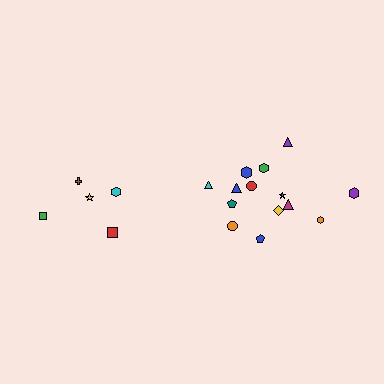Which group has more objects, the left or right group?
The right group.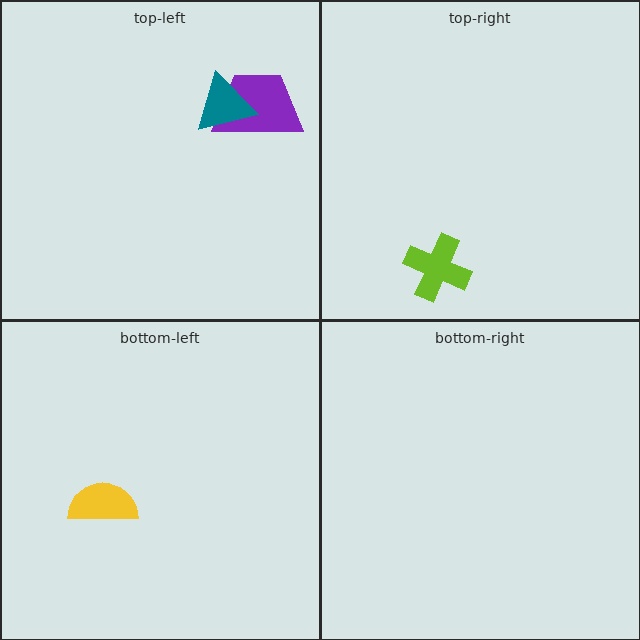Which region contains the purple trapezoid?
The top-left region.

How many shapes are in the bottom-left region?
1.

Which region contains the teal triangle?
The top-left region.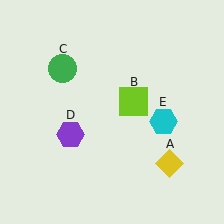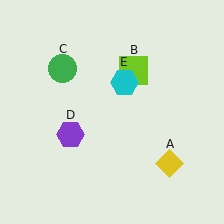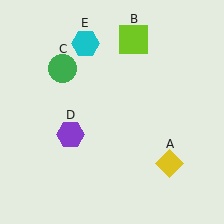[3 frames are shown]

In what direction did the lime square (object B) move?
The lime square (object B) moved up.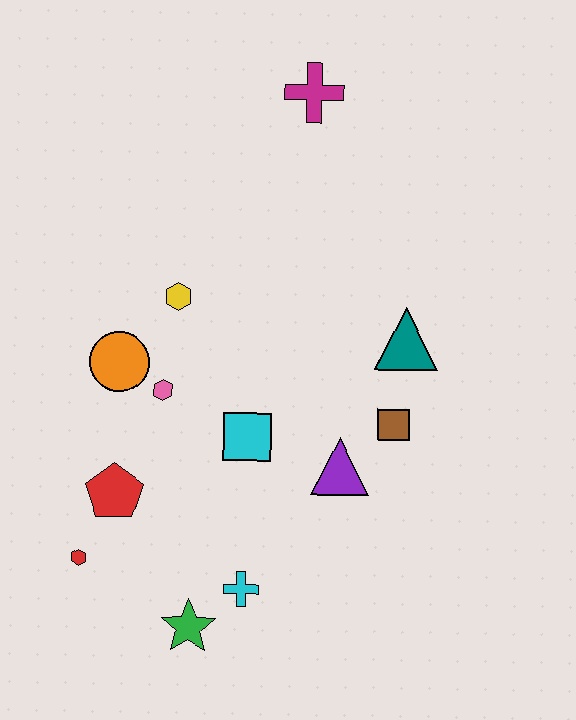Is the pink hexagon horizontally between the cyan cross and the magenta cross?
No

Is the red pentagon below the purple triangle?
Yes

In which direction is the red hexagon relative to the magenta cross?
The red hexagon is below the magenta cross.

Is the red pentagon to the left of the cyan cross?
Yes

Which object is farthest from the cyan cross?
The magenta cross is farthest from the cyan cross.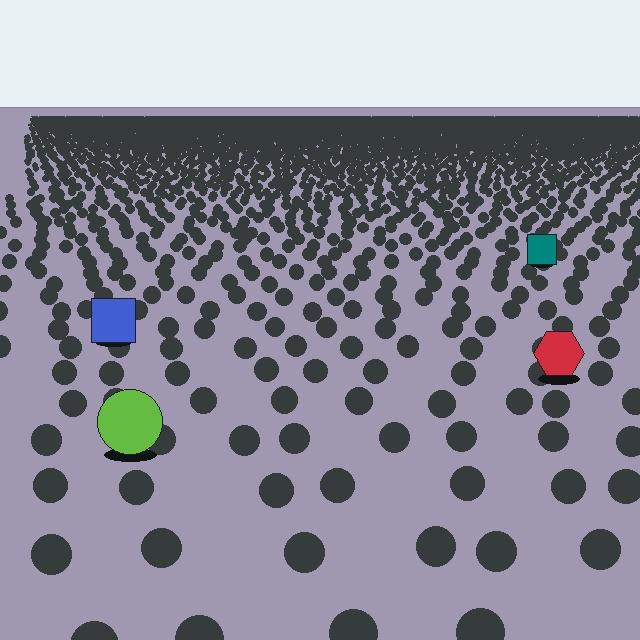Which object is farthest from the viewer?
The teal square is farthest from the viewer. It appears smaller and the ground texture around it is denser.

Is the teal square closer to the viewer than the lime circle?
No. The lime circle is closer — you can tell from the texture gradient: the ground texture is coarser near it.